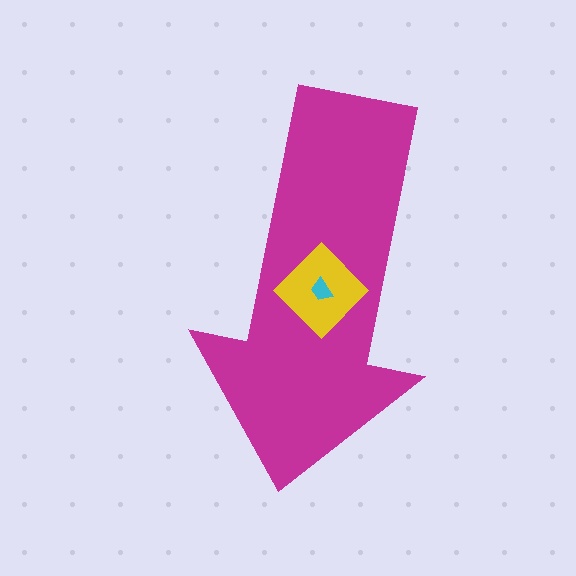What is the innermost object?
The cyan trapezoid.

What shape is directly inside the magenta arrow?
The yellow diamond.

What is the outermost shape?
The magenta arrow.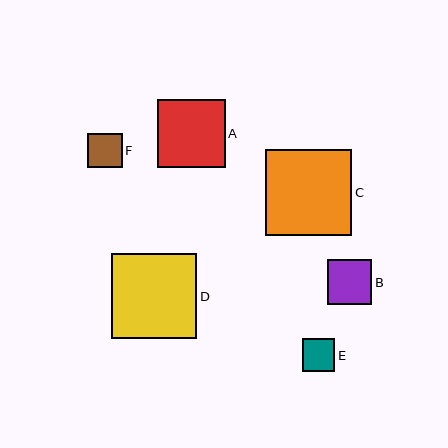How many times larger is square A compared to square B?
Square A is approximately 1.5 times the size of square B.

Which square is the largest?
Square C is the largest with a size of approximately 87 pixels.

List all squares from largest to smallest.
From largest to smallest: C, D, A, B, F, E.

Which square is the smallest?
Square E is the smallest with a size of approximately 32 pixels.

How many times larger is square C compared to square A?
Square C is approximately 1.3 times the size of square A.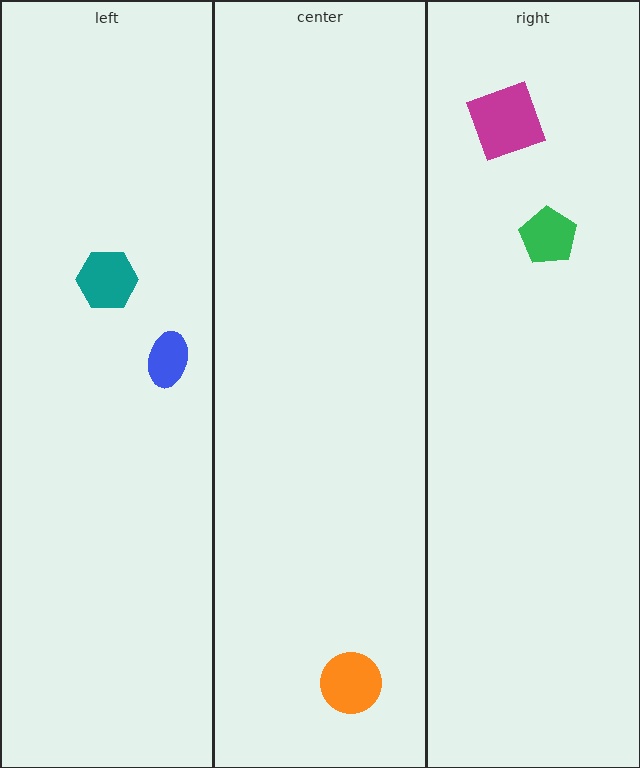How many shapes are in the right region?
2.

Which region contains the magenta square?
The right region.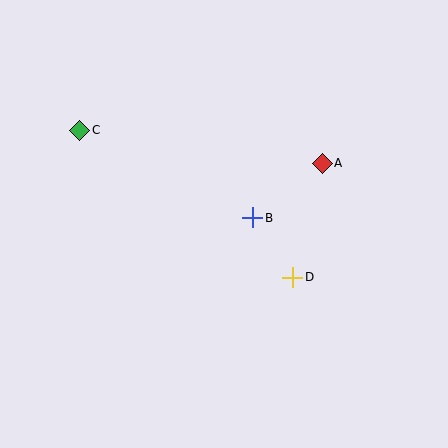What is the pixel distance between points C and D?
The distance between C and D is 259 pixels.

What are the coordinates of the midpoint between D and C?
The midpoint between D and C is at (186, 204).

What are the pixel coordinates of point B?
Point B is at (253, 218).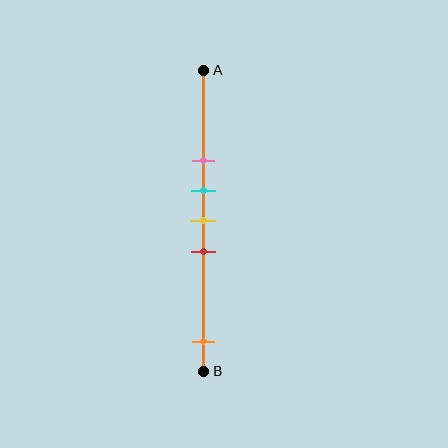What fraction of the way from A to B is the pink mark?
The pink mark is approximately 30% (0.3) of the way from A to B.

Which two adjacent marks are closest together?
The cyan and yellow marks are the closest adjacent pair.